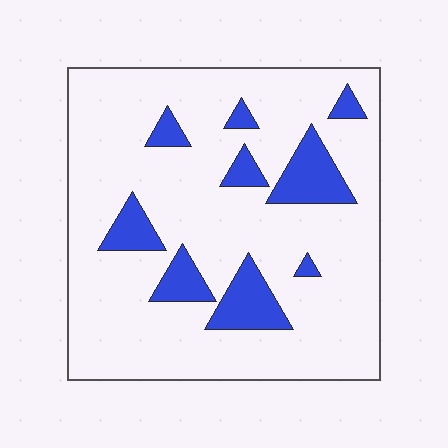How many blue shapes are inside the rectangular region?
9.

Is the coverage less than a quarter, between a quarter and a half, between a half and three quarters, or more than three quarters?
Less than a quarter.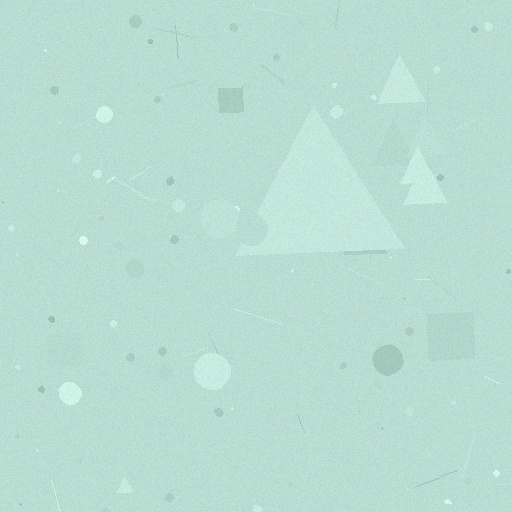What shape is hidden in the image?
A triangle is hidden in the image.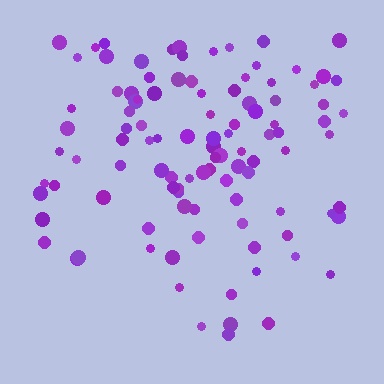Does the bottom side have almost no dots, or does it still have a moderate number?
Still a moderate number, just noticeably fewer than the top.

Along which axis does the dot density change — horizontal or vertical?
Vertical.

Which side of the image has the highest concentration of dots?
The top.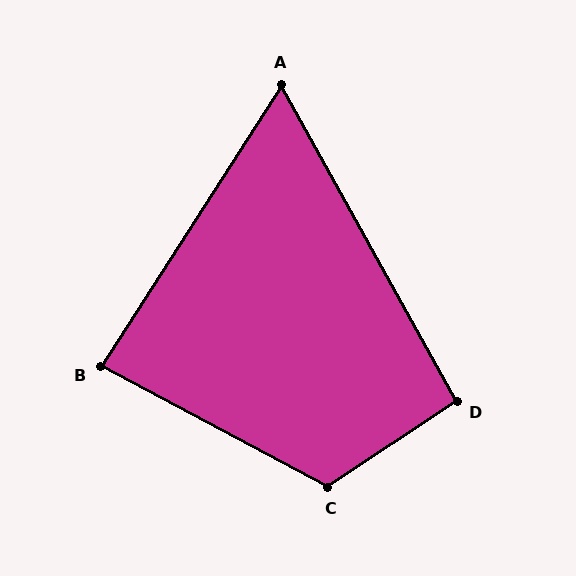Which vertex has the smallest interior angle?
A, at approximately 62 degrees.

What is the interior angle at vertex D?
Approximately 95 degrees (approximately right).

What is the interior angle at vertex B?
Approximately 85 degrees (approximately right).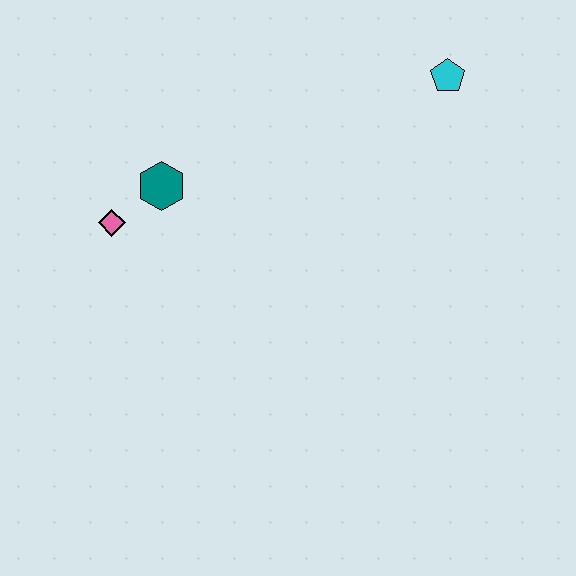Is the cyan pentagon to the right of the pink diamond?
Yes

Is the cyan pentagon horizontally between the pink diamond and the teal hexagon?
No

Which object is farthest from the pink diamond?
The cyan pentagon is farthest from the pink diamond.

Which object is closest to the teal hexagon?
The pink diamond is closest to the teal hexagon.